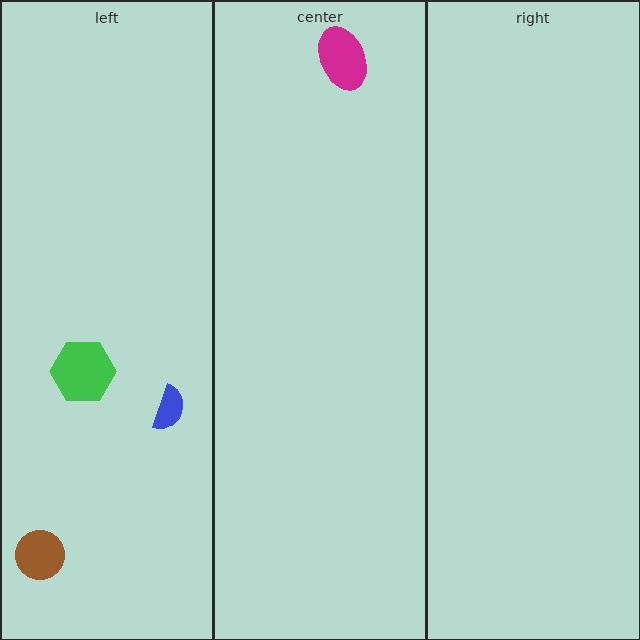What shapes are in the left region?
The green hexagon, the blue semicircle, the brown circle.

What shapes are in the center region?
The magenta ellipse.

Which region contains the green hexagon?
The left region.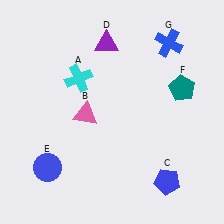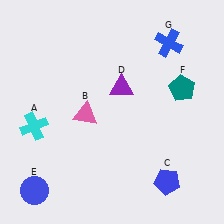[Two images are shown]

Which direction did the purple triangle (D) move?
The purple triangle (D) moved down.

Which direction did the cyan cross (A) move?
The cyan cross (A) moved down.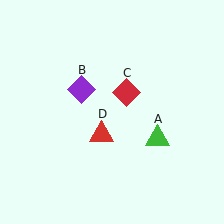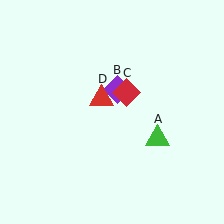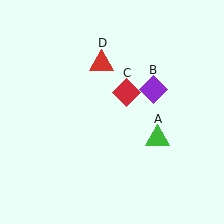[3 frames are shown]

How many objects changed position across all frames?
2 objects changed position: purple diamond (object B), red triangle (object D).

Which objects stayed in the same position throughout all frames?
Green triangle (object A) and red diamond (object C) remained stationary.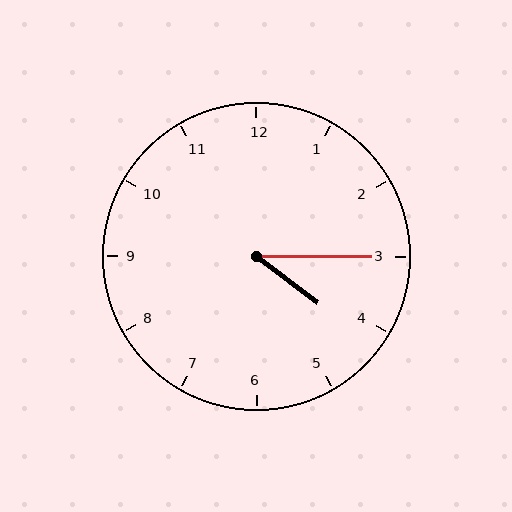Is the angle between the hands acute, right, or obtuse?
It is acute.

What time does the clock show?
4:15.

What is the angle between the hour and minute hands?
Approximately 38 degrees.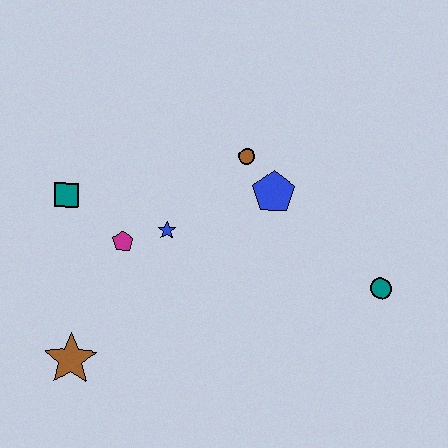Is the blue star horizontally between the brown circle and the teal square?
Yes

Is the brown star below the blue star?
Yes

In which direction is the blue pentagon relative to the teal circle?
The blue pentagon is to the left of the teal circle.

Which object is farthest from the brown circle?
The brown star is farthest from the brown circle.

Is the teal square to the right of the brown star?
No